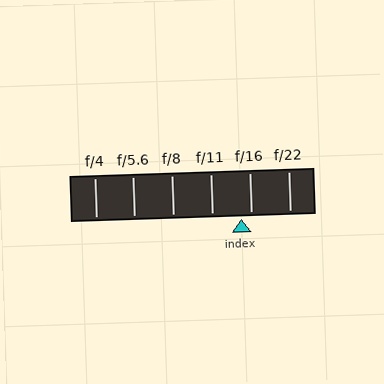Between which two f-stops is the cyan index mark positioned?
The index mark is between f/11 and f/16.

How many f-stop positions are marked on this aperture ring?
There are 6 f-stop positions marked.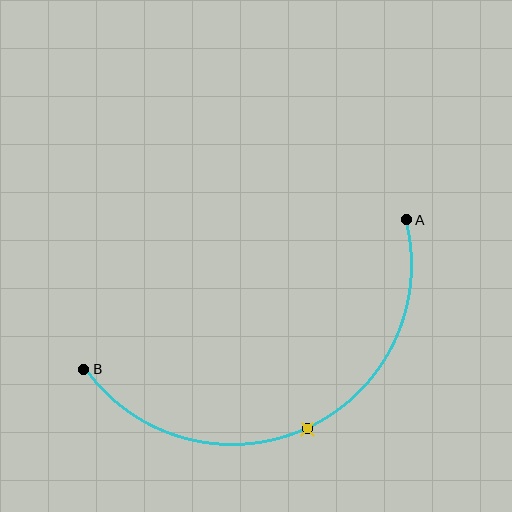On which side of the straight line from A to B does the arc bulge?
The arc bulges below the straight line connecting A and B.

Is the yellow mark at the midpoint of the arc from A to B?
Yes. The yellow mark lies on the arc at equal arc-length from both A and B — it is the arc midpoint.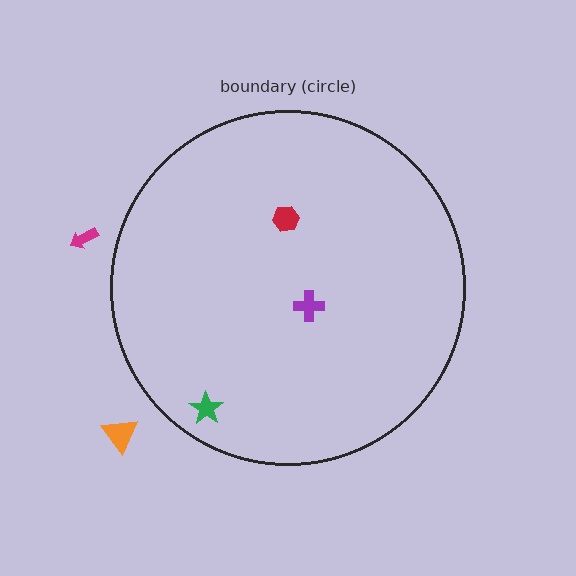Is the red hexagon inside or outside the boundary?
Inside.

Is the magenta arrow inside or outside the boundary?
Outside.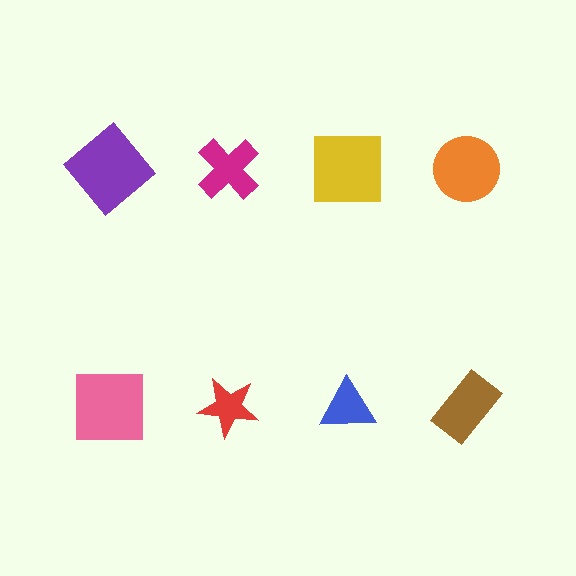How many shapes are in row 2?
4 shapes.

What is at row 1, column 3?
A yellow square.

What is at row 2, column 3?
A blue triangle.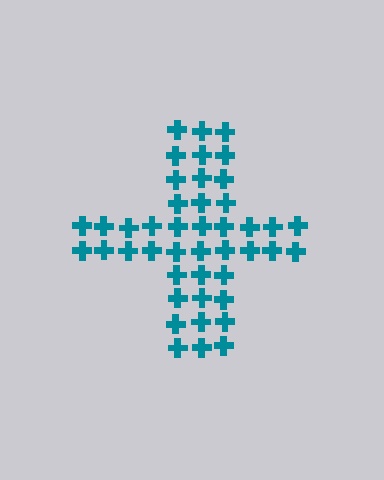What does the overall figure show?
The overall figure shows a cross.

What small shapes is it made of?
It is made of small crosses.